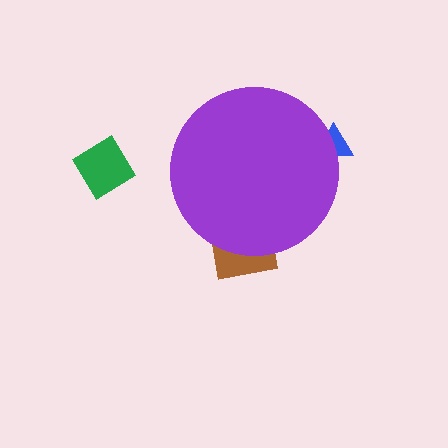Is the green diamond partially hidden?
No, the green diamond is fully visible.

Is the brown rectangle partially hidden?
Yes, the brown rectangle is partially hidden behind the purple circle.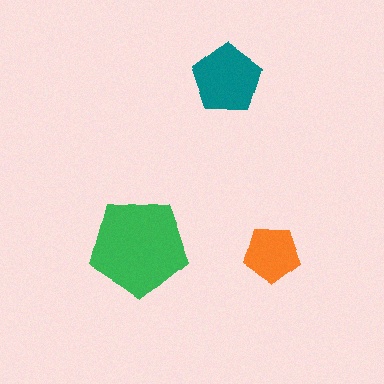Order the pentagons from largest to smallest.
the green one, the teal one, the orange one.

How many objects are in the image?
There are 3 objects in the image.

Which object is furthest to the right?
The orange pentagon is rightmost.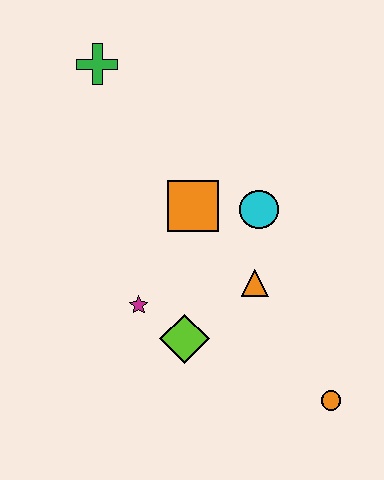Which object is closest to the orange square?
The cyan circle is closest to the orange square.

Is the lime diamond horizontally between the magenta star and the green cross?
No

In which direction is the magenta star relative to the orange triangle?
The magenta star is to the left of the orange triangle.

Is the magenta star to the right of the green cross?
Yes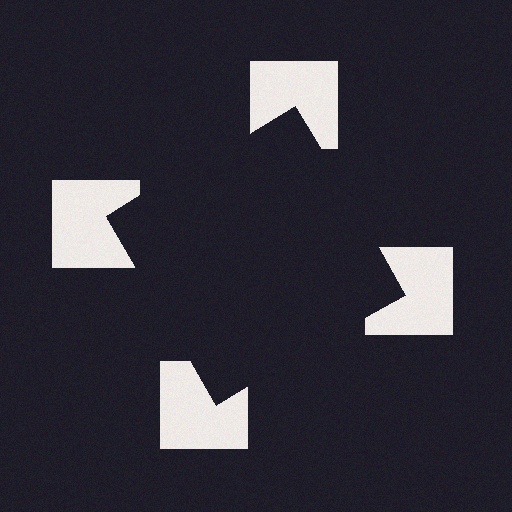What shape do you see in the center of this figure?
An illusory square — its edges are inferred from the aligned wedge cuts in the notched squares, not physically drawn.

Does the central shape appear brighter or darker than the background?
It typically appears slightly darker than the background, even though no actual brightness change is drawn.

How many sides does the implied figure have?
4 sides.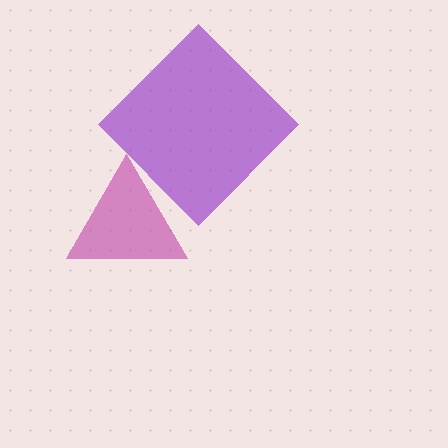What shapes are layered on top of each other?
The layered shapes are: a purple diamond, a magenta triangle.